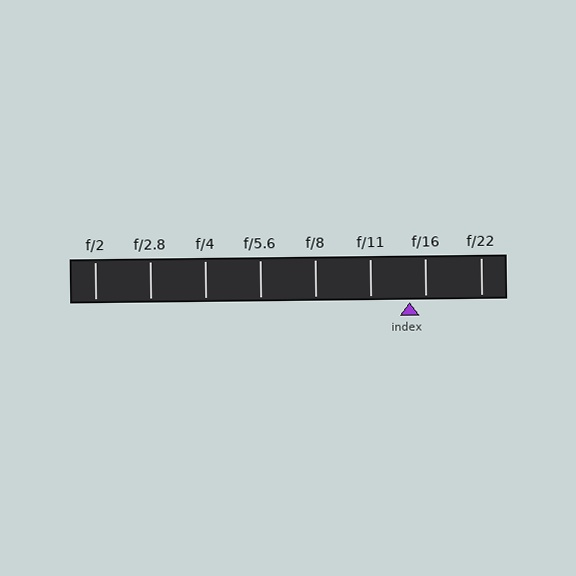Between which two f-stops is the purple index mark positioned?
The index mark is between f/11 and f/16.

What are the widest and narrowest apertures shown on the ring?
The widest aperture shown is f/2 and the narrowest is f/22.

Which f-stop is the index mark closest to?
The index mark is closest to f/16.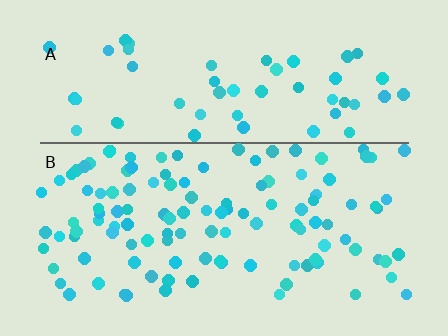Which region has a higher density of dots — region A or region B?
B (the bottom).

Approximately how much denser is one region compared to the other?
Approximately 2.0× — region B over region A.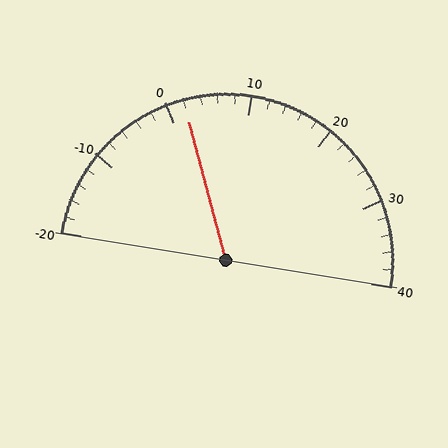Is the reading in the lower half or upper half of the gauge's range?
The reading is in the lower half of the range (-20 to 40).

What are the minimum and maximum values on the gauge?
The gauge ranges from -20 to 40.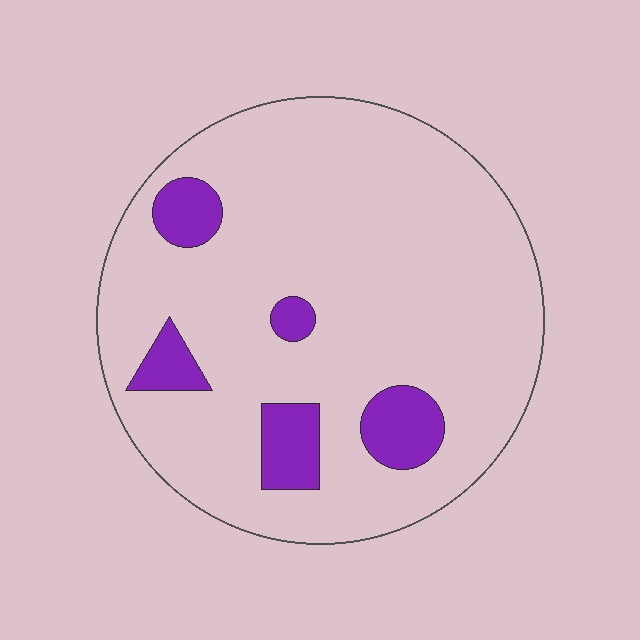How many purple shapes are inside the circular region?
5.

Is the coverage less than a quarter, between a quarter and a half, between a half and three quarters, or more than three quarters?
Less than a quarter.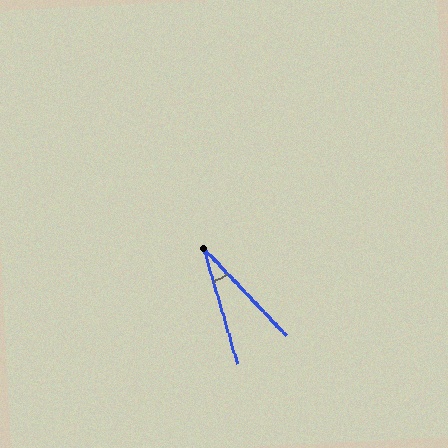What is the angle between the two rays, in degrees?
Approximately 27 degrees.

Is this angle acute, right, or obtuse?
It is acute.